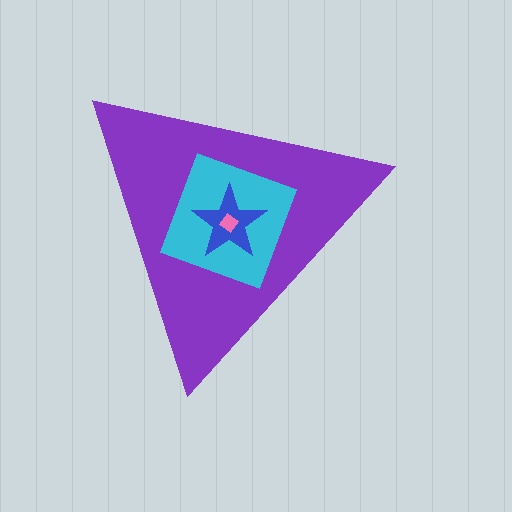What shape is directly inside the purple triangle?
The cyan diamond.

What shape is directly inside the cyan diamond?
The blue star.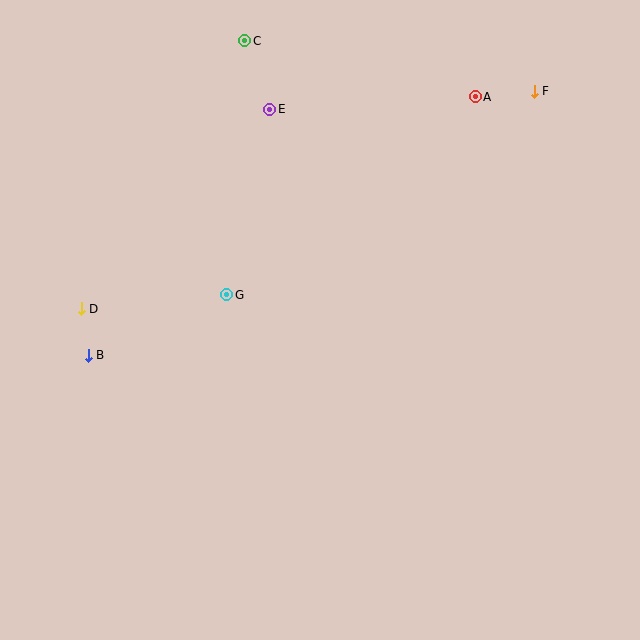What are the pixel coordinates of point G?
Point G is at (227, 295).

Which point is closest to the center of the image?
Point G at (227, 295) is closest to the center.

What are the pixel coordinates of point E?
Point E is at (270, 109).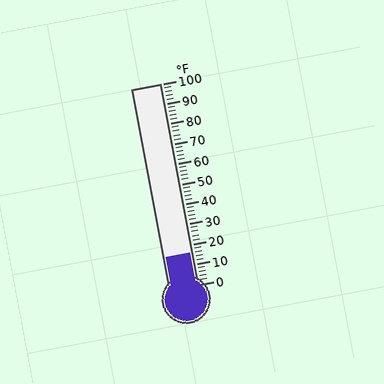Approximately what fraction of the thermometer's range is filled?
The thermometer is filled to approximately 15% of its range.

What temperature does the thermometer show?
The thermometer shows approximately 16°F.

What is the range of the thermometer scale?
The thermometer scale ranges from 0°F to 100°F.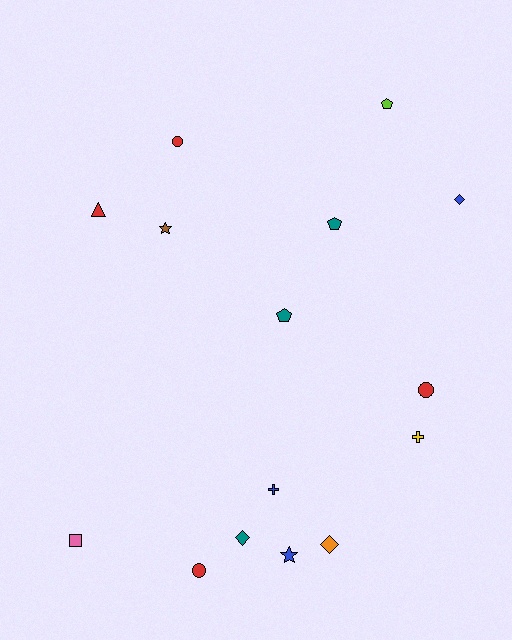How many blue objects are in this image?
There are 3 blue objects.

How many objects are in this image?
There are 15 objects.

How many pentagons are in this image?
There are 3 pentagons.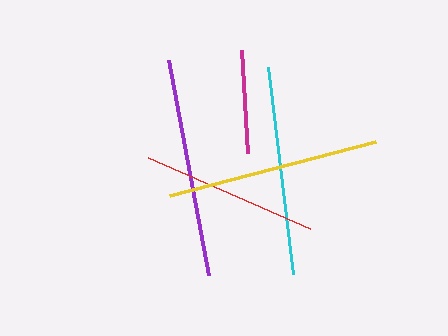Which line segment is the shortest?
The magenta line is the shortest at approximately 104 pixels.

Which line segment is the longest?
The purple line is the longest at approximately 218 pixels.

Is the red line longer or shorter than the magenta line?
The red line is longer than the magenta line.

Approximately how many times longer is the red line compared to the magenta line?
The red line is approximately 1.7 times the length of the magenta line.